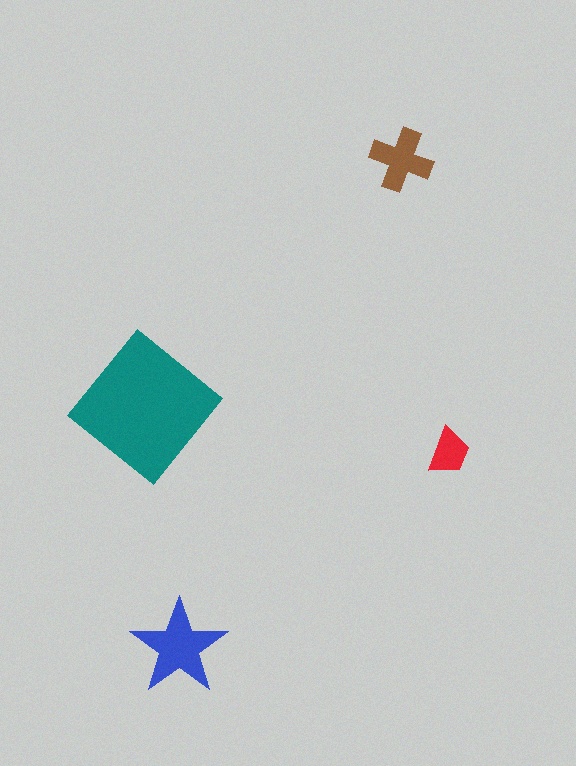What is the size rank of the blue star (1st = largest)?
2nd.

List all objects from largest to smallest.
The teal diamond, the blue star, the brown cross, the red trapezoid.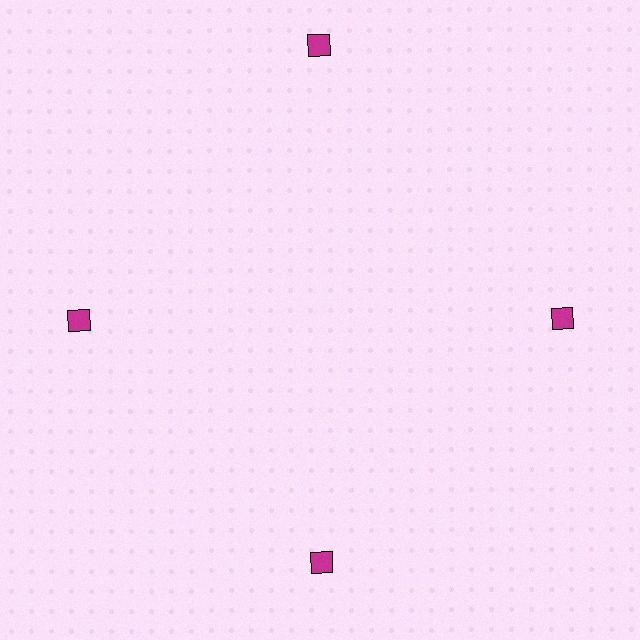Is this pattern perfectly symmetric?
No. The 4 magenta diamonds are arranged in a ring, but one element near the 12 o'clock position is pushed outward from the center, breaking the 4-fold rotational symmetry.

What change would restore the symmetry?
The symmetry would be restored by moving it inward, back onto the ring so that all 4 diamonds sit at equal angles and equal distance from the center.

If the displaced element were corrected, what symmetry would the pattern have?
It would have 4-fold rotational symmetry — the pattern would map onto itself every 90 degrees.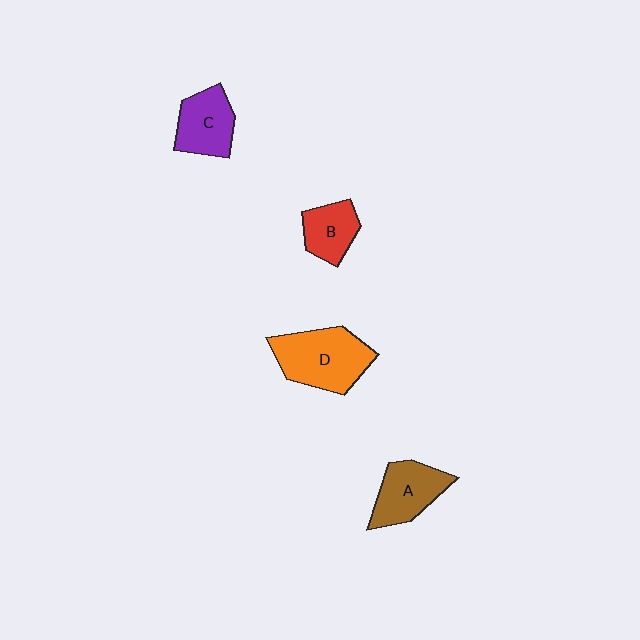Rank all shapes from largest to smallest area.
From largest to smallest: D (orange), A (brown), C (purple), B (red).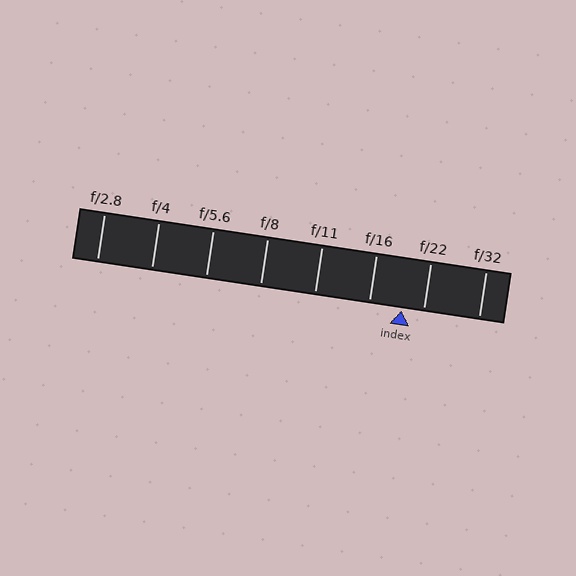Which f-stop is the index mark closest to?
The index mark is closest to f/22.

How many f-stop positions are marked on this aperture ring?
There are 8 f-stop positions marked.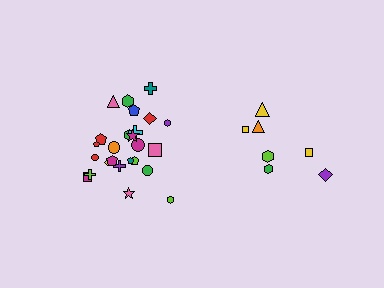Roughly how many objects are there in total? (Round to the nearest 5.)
Roughly 30 objects in total.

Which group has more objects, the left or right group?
The left group.